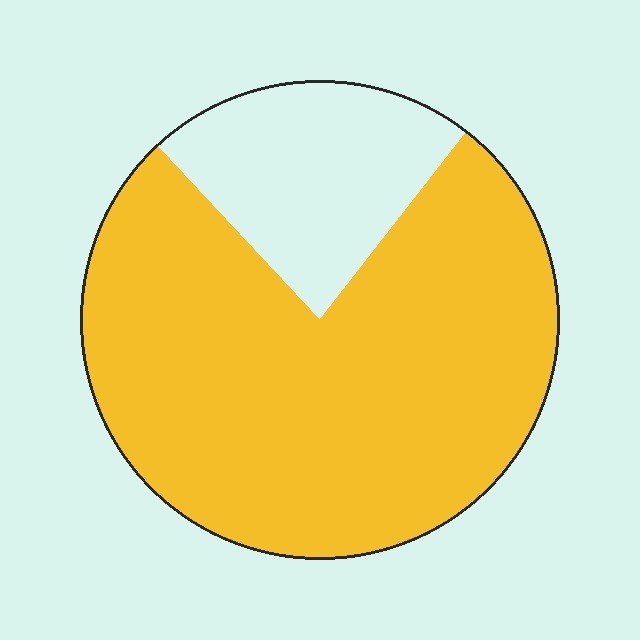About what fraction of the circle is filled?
About four fifths (4/5).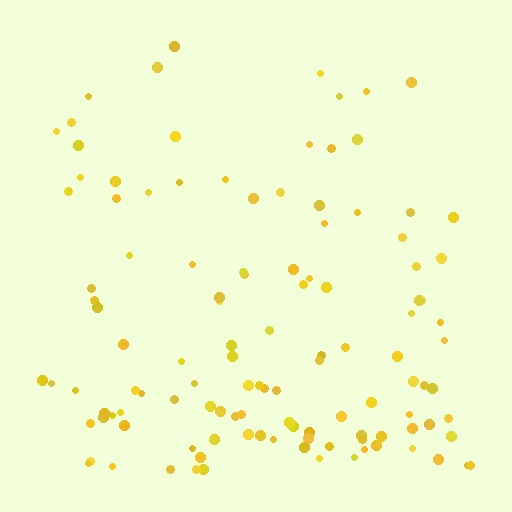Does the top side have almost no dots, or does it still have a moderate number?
Still a moderate number, just noticeably fewer than the bottom.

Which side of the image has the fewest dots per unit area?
The top.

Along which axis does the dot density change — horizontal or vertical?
Vertical.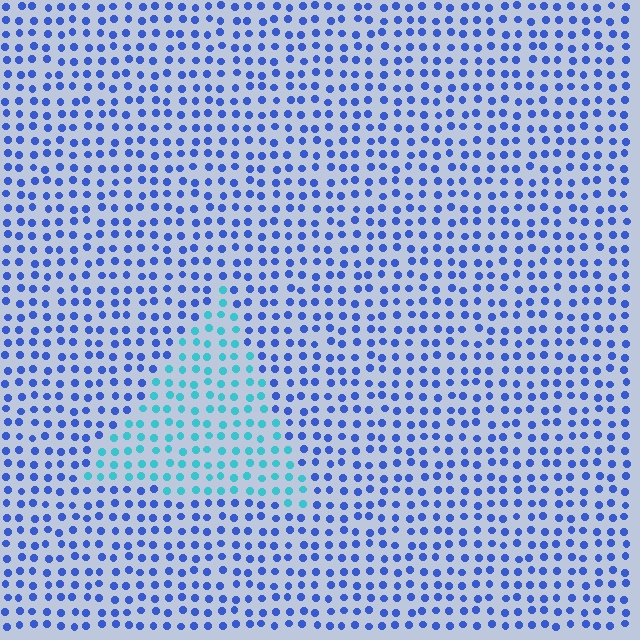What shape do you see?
I see a triangle.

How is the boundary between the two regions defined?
The boundary is defined purely by a slight shift in hue (about 43 degrees). Spacing, size, and orientation are identical on both sides.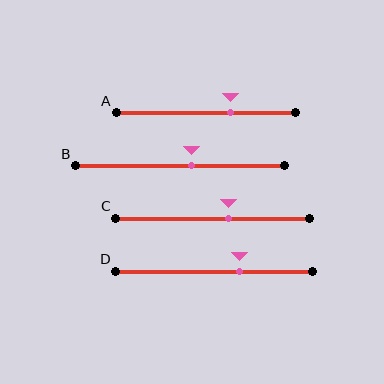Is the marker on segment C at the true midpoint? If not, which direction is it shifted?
No, the marker on segment C is shifted to the right by about 8% of the segment length.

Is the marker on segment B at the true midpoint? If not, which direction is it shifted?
No, the marker on segment B is shifted to the right by about 5% of the segment length.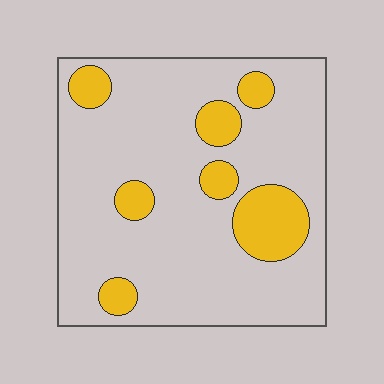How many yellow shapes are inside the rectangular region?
7.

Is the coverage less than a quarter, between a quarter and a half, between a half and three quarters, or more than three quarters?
Less than a quarter.